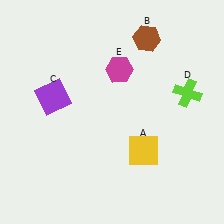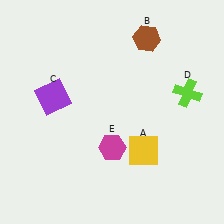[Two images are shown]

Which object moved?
The magenta hexagon (E) moved down.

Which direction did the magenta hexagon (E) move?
The magenta hexagon (E) moved down.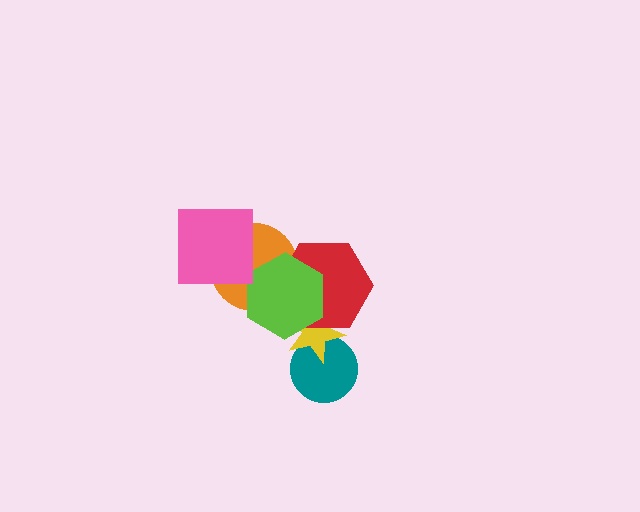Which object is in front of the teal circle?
The yellow star is in front of the teal circle.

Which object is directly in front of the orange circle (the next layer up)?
The red hexagon is directly in front of the orange circle.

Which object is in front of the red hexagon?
The lime hexagon is in front of the red hexagon.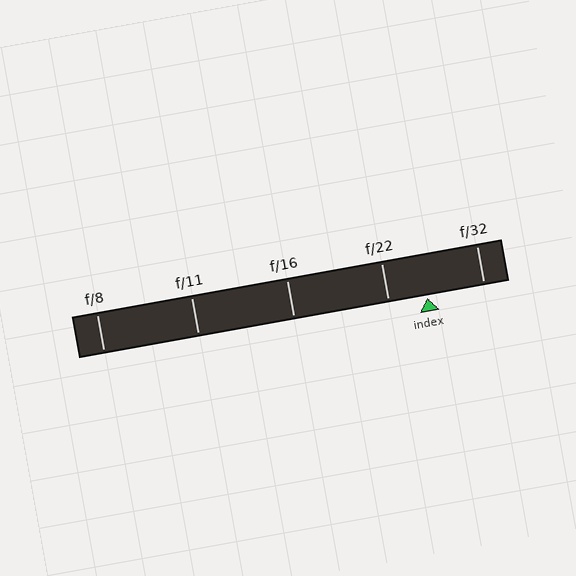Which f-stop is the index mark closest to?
The index mark is closest to f/22.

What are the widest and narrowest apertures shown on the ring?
The widest aperture shown is f/8 and the narrowest is f/32.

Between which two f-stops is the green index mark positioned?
The index mark is between f/22 and f/32.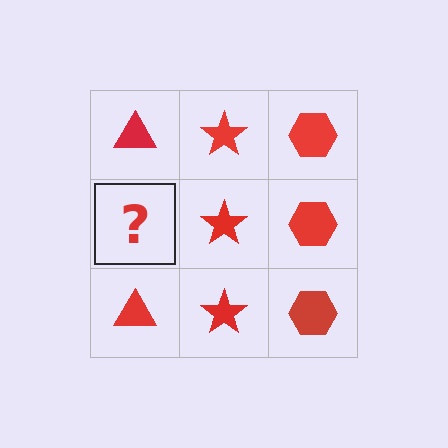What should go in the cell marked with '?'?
The missing cell should contain a red triangle.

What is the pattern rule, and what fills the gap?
The rule is that each column has a consistent shape. The gap should be filled with a red triangle.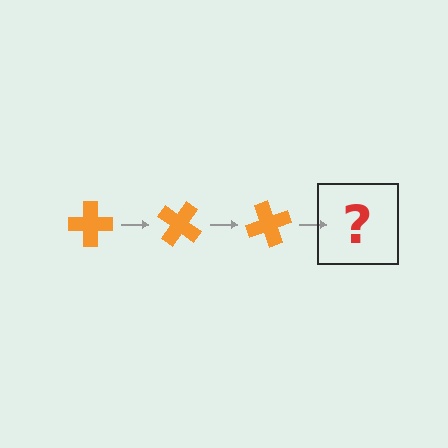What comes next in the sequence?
The next element should be an orange cross rotated 105 degrees.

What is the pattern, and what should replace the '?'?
The pattern is that the cross rotates 35 degrees each step. The '?' should be an orange cross rotated 105 degrees.